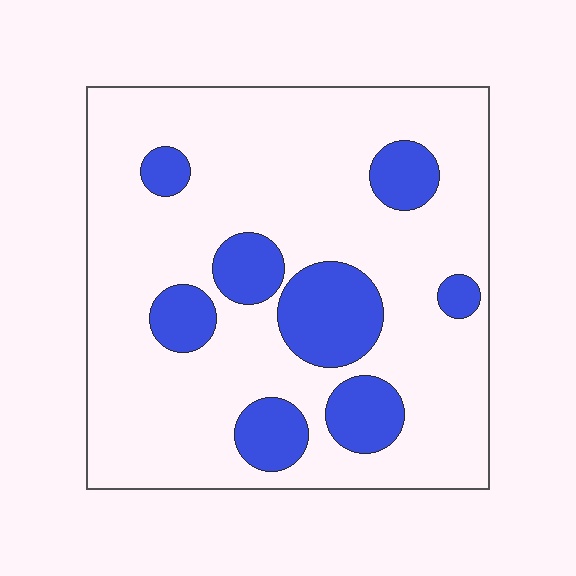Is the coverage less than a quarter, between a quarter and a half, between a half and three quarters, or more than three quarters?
Less than a quarter.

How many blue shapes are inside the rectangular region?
8.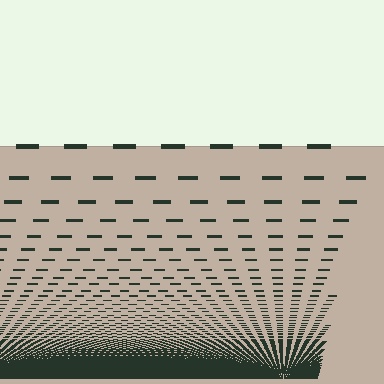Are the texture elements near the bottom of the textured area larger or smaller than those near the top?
Smaller. The gradient is inverted — elements near the bottom are smaller and denser.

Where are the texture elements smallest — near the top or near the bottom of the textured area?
Near the bottom.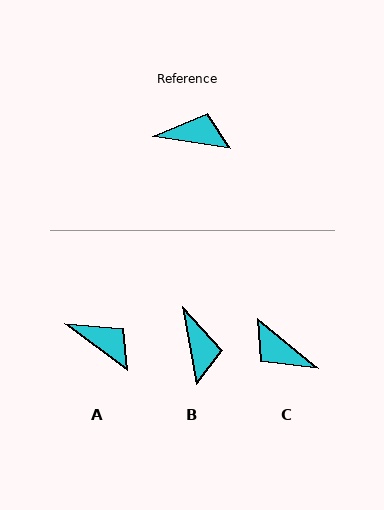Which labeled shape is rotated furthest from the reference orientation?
C, about 150 degrees away.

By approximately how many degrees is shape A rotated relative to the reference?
Approximately 28 degrees clockwise.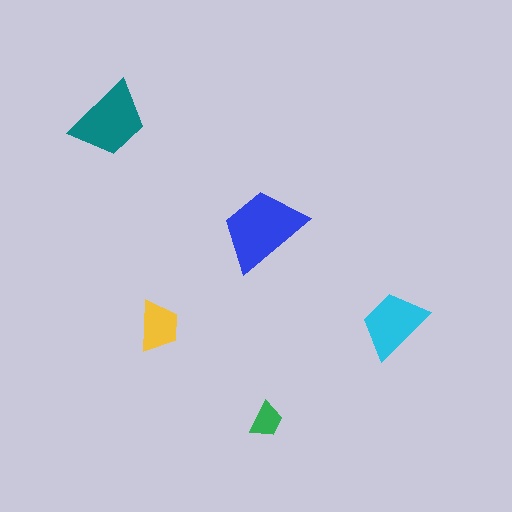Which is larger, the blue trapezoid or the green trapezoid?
The blue one.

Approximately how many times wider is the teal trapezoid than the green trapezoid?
About 2 times wider.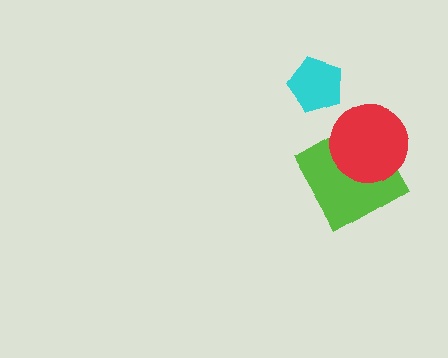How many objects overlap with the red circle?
1 object overlaps with the red circle.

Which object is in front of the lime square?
The red circle is in front of the lime square.